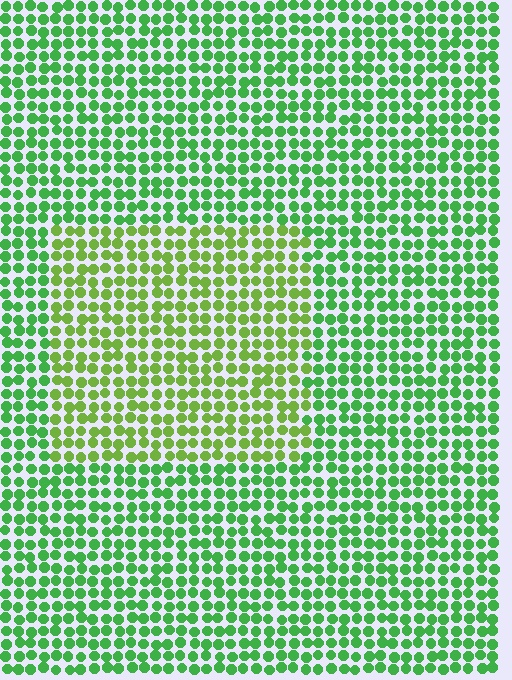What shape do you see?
I see a rectangle.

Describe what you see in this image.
The image is filled with small green elements in a uniform arrangement. A rectangle-shaped region is visible where the elements are tinted to a slightly different hue, forming a subtle color boundary.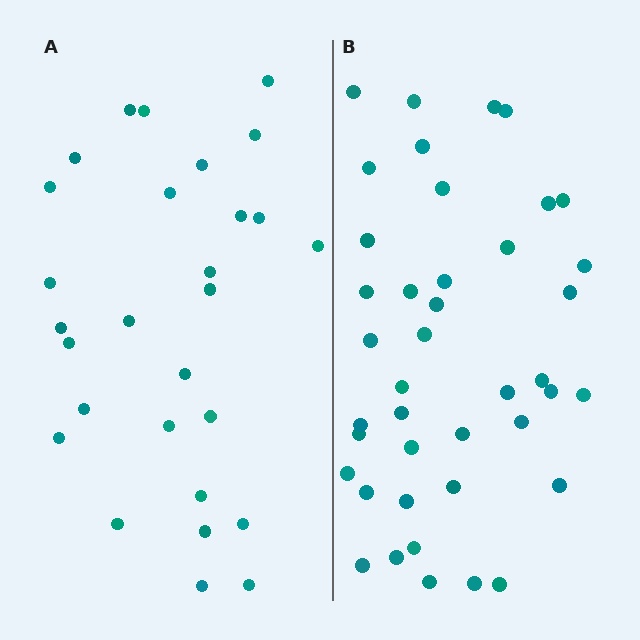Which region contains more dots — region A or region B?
Region B (the right region) has more dots.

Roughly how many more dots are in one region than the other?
Region B has approximately 15 more dots than region A.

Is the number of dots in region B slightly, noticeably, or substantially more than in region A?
Region B has substantially more. The ratio is roughly 1.5 to 1.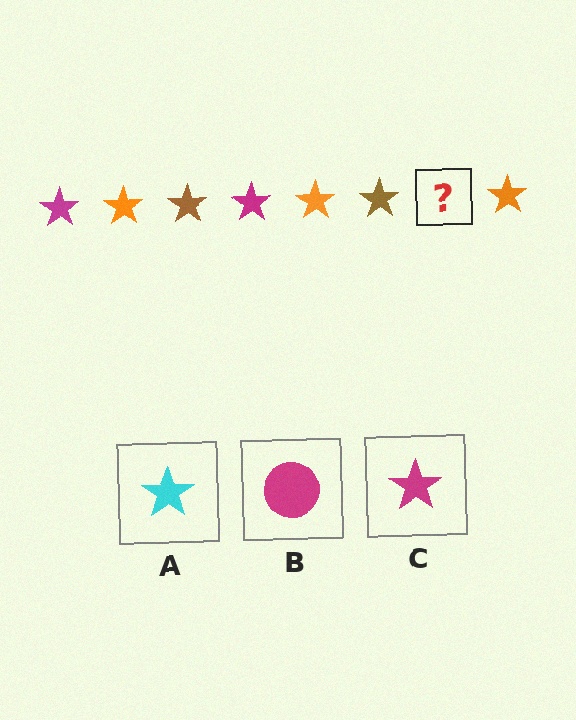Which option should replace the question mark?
Option C.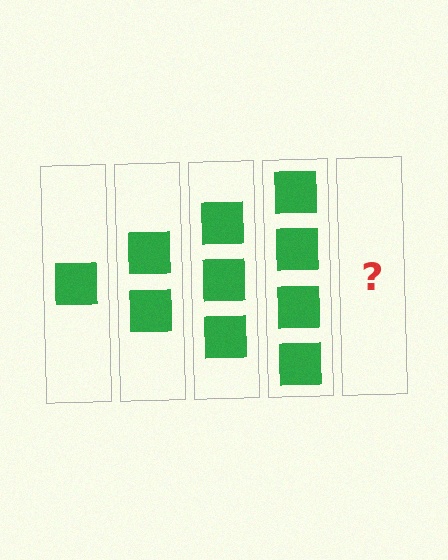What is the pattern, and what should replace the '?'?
The pattern is that each step adds one more square. The '?' should be 5 squares.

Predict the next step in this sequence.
The next step is 5 squares.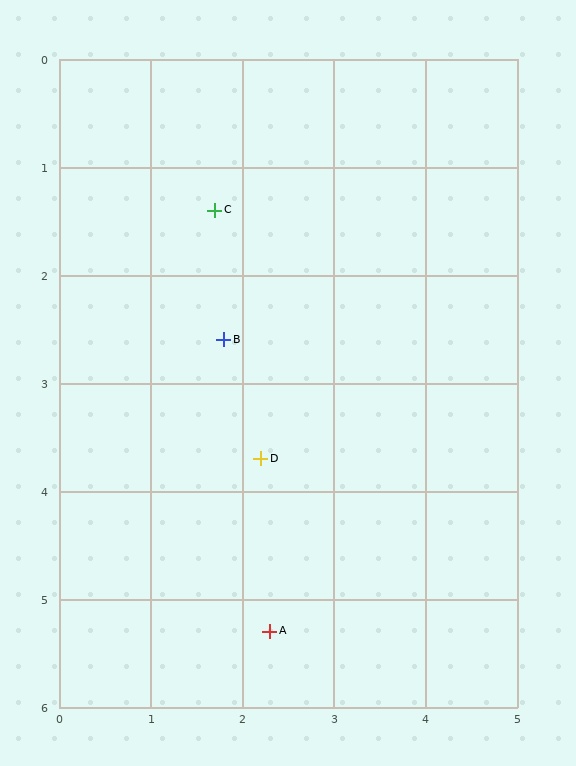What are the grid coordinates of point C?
Point C is at approximately (1.7, 1.4).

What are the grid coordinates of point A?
Point A is at approximately (2.3, 5.3).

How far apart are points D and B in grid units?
Points D and B are about 1.2 grid units apart.